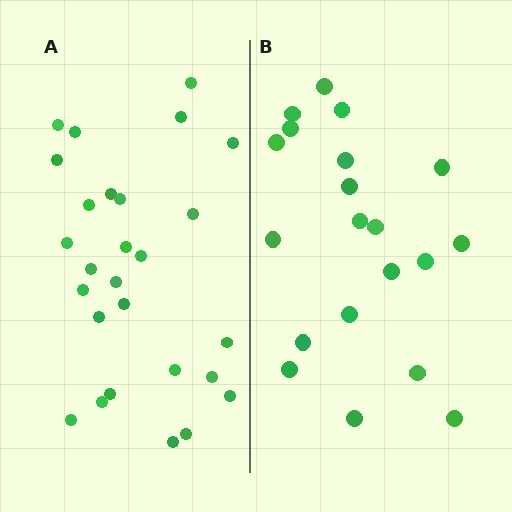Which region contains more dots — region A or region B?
Region A (the left region) has more dots.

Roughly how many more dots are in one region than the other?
Region A has roughly 8 or so more dots than region B.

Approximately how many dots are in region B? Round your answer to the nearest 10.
About 20 dots.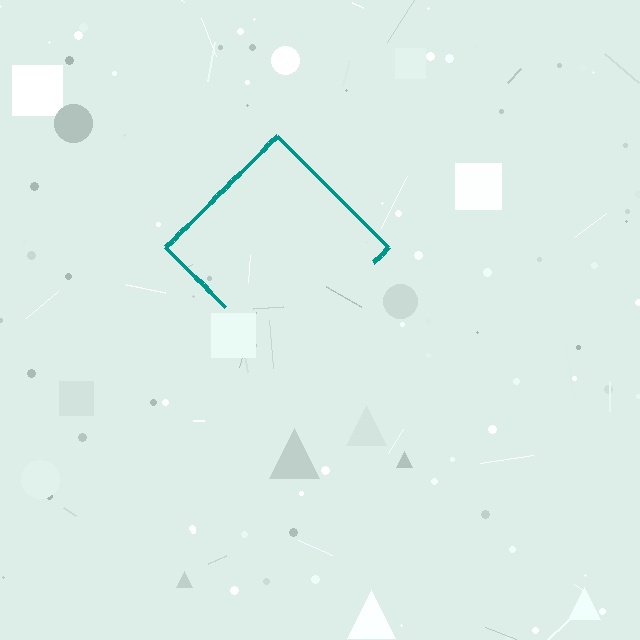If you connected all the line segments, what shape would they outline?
They would outline a diamond.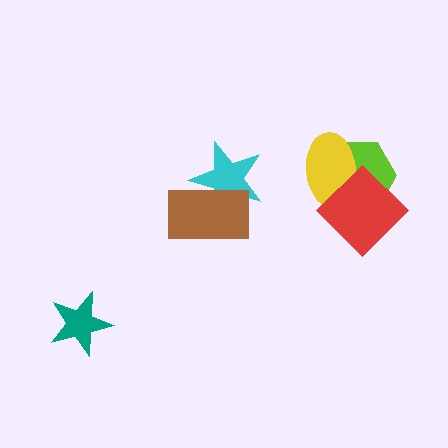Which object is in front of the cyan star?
The brown rectangle is in front of the cyan star.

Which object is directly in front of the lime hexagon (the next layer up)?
The yellow ellipse is directly in front of the lime hexagon.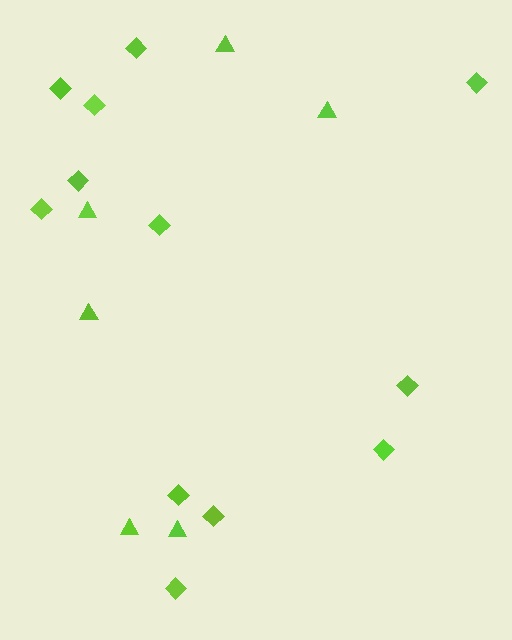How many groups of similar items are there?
There are 2 groups: one group of triangles (6) and one group of diamonds (12).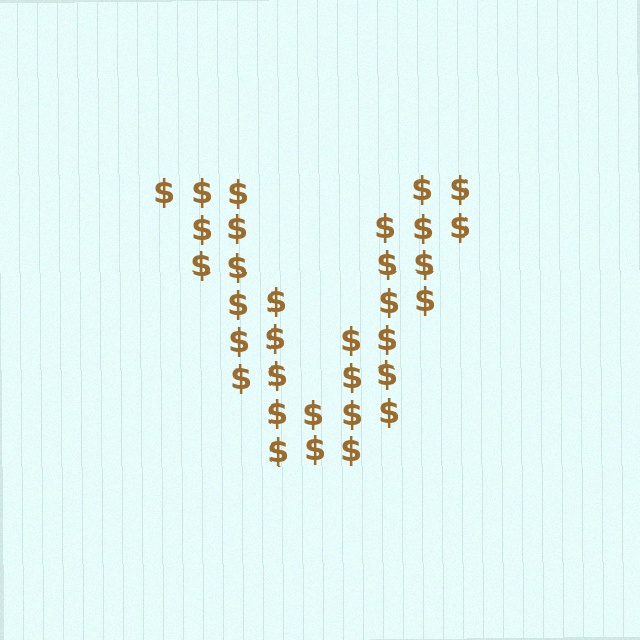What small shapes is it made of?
It is made of small dollar signs.